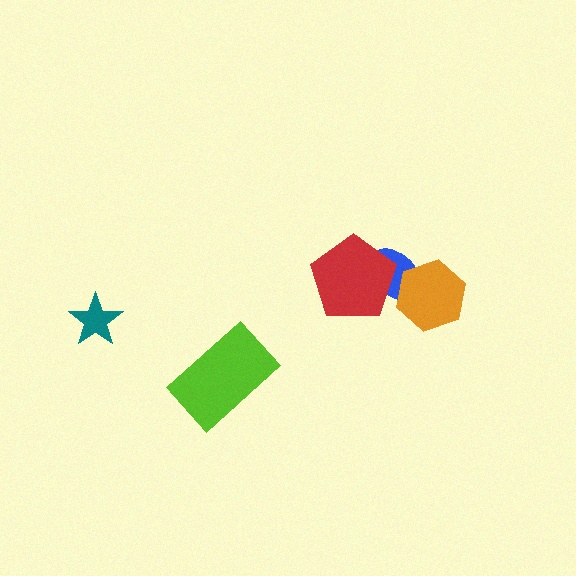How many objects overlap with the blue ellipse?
2 objects overlap with the blue ellipse.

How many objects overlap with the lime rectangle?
0 objects overlap with the lime rectangle.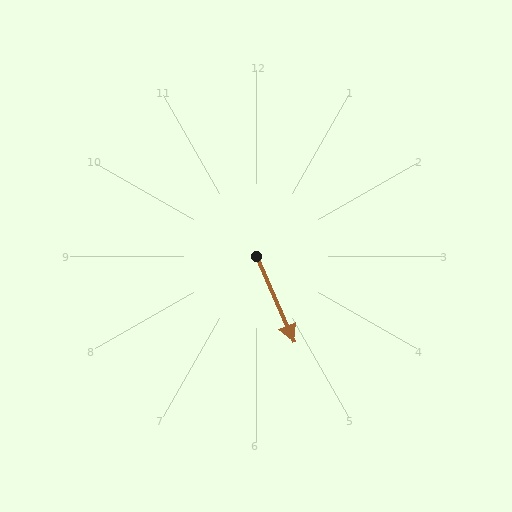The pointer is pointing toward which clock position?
Roughly 5 o'clock.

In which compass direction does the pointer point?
Southeast.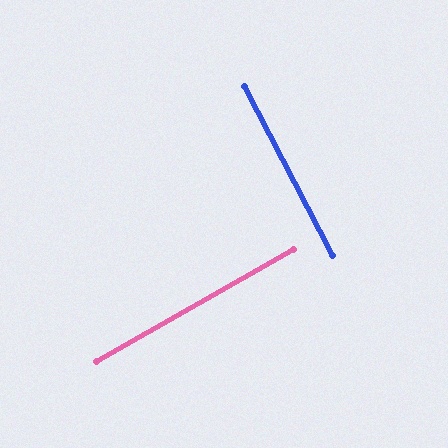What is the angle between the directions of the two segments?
Approximately 88 degrees.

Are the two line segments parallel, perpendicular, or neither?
Perpendicular — they meet at approximately 88°.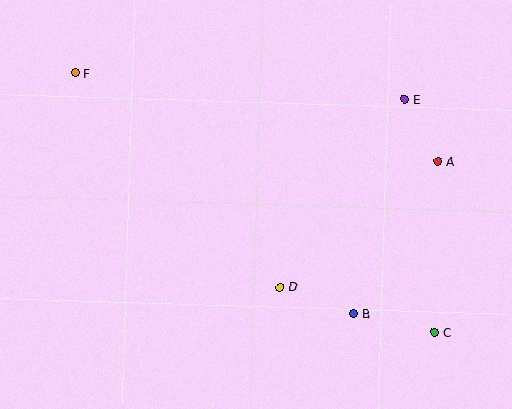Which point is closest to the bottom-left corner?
Point D is closest to the bottom-left corner.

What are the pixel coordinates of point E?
Point E is at (405, 99).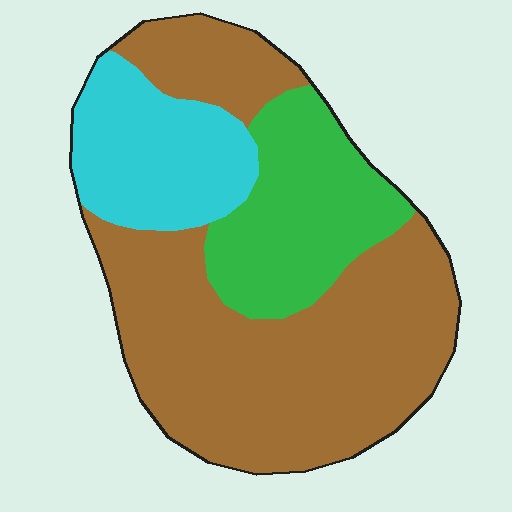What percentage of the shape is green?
Green covers around 20% of the shape.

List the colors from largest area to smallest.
From largest to smallest: brown, green, cyan.